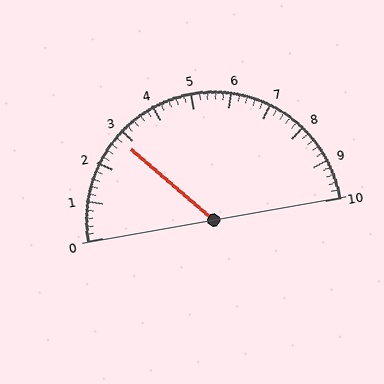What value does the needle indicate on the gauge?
The needle indicates approximately 2.8.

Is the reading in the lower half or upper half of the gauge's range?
The reading is in the lower half of the range (0 to 10).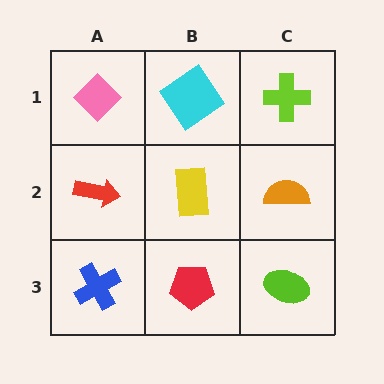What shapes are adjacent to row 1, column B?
A yellow rectangle (row 2, column B), a pink diamond (row 1, column A), a lime cross (row 1, column C).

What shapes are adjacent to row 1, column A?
A red arrow (row 2, column A), a cyan diamond (row 1, column B).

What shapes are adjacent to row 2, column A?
A pink diamond (row 1, column A), a blue cross (row 3, column A), a yellow rectangle (row 2, column B).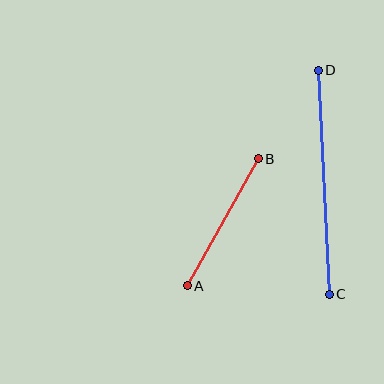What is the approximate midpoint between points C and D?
The midpoint is at approximately (324, 182) pixels.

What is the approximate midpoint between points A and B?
The midpoint is at approximately (223, 222) pixels.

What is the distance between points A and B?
The distance is approximately 146 pixels.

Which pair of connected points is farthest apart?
Points C and D are farthest apart.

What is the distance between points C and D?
The distance is approximately 224 pixels.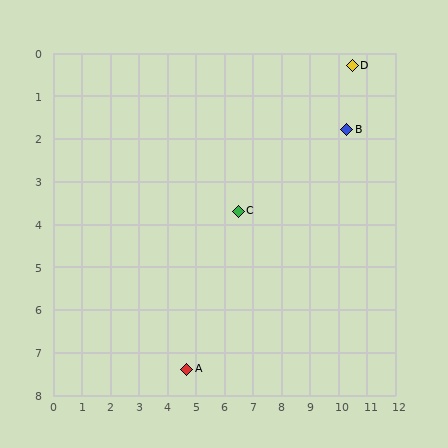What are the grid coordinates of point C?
Point C is at approximately (6.5, 3.7).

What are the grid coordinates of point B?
Point B is at approximately (10.3, 1.8).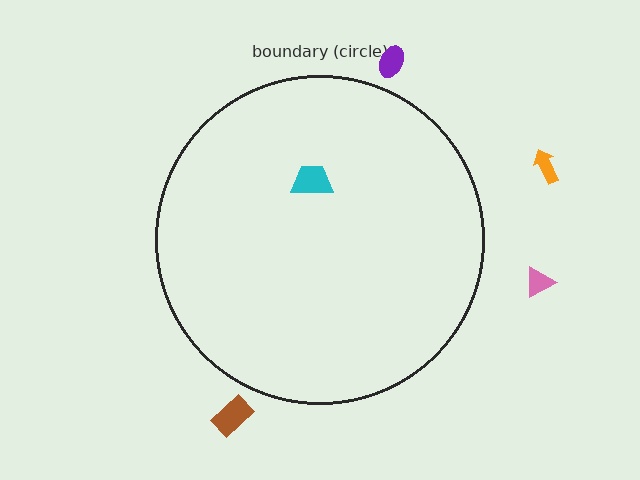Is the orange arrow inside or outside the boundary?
Outside.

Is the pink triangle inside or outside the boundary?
Outside.